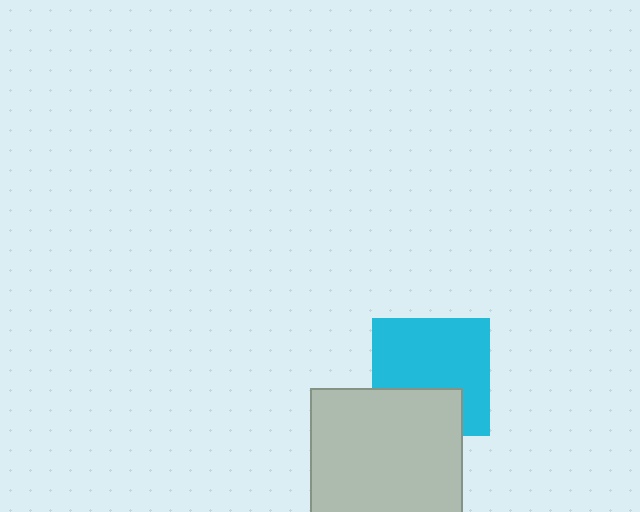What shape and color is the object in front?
The object in front is a light gray square.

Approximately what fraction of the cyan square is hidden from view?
Roughly 32% of the cyan square is hidden behind the light gray square.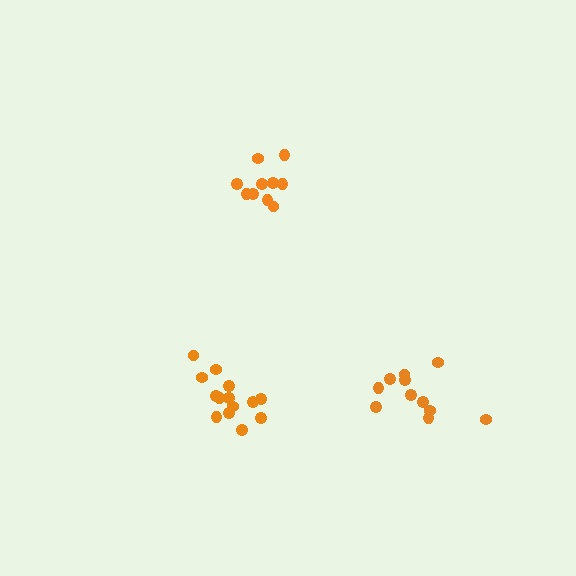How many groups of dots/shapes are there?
There are 3 groups.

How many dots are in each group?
Group 1: 10 dots, Group 2: 14 dots, Group 3: 11 dots (35 total).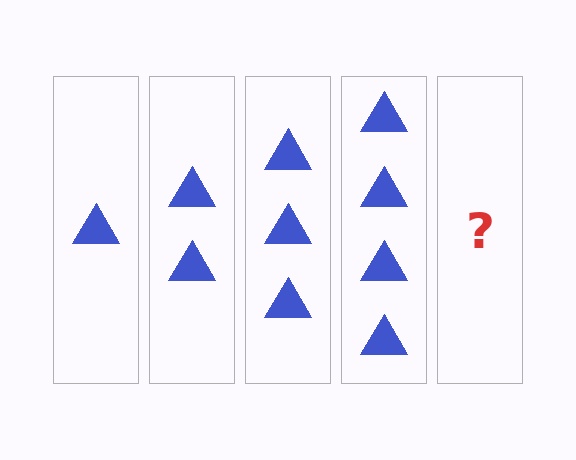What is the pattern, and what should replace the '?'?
The pattern is that each step adds one more triangle. The '?' should be 5 triangles.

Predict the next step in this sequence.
The next step is 5 triangles.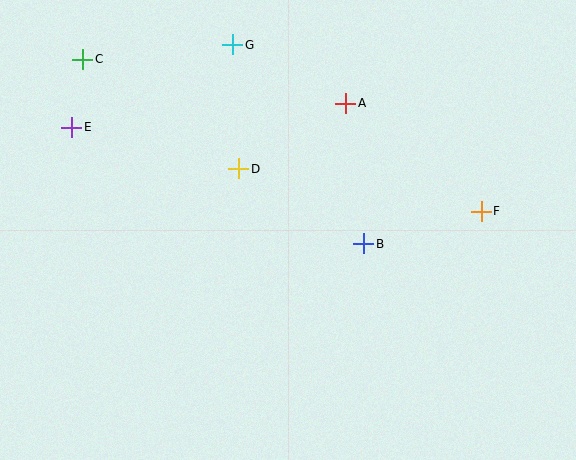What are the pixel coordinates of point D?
Point D is at (239, 169).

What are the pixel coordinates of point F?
Point F is at (481, 211).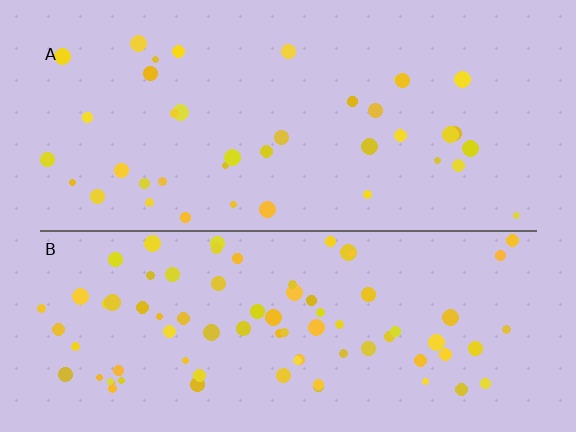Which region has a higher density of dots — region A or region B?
B (the bottom).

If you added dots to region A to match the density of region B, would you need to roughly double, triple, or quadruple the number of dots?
Approximately double.